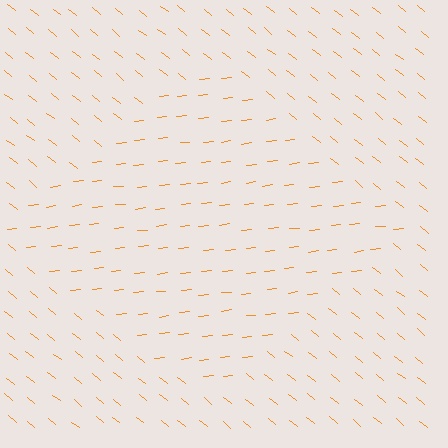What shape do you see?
I see a diamond.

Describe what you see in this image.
The image is filled with small orange line segments. A diamond region in the image has lines oriented differently from the surrounding lines, creating a visible texture boundary.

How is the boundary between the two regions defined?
The boundary is defined purely by a change in line orientation (approximately 45 degrees difference). All lines are the same color and thickness.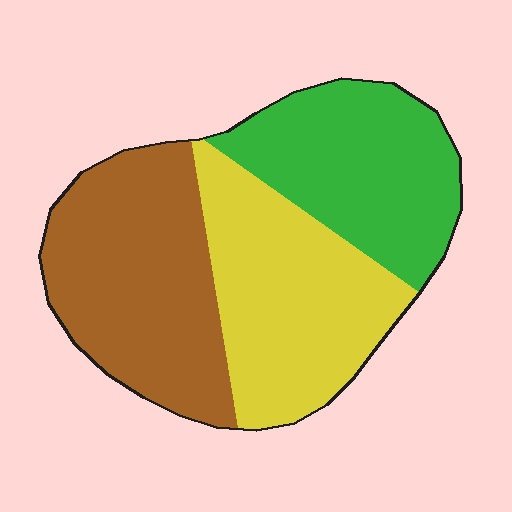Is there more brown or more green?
Brown.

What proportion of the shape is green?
Green covers about 30% of the shape.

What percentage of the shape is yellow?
Yellow covers 34% of the shape.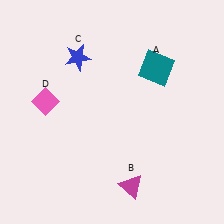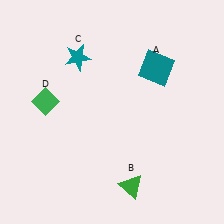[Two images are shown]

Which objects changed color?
B changed from magenta to green. C changed from blue to teal. D changed from pink to green.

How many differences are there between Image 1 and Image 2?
There are 3 differences between the two images.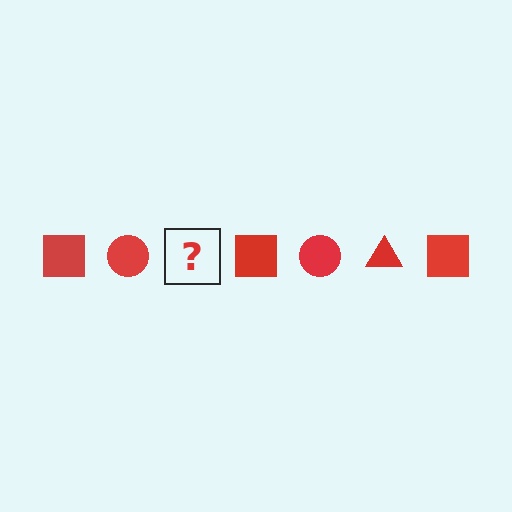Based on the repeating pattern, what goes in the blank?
The blank should be a red triangle.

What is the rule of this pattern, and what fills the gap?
The rule is that the pattern cycles through square, circle, triangle shapes in red. The gap should be filled with a red triangle.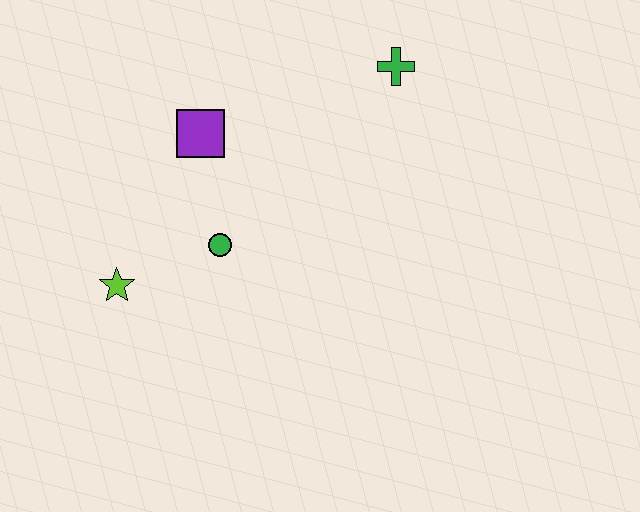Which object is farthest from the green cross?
The lime star is farthest from the green cross.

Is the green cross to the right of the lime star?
Yes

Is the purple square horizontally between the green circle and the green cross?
No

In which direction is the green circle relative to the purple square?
The green circle is below the purple square.